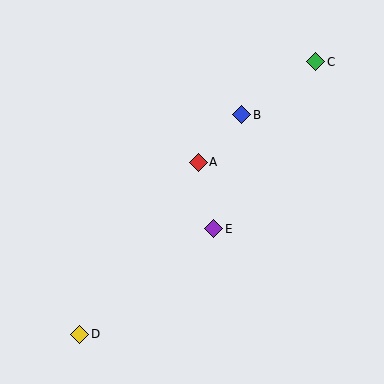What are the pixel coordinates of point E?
Point E is at (214, 229).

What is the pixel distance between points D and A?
The distance between D and A is 209 pixels.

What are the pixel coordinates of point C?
Point C is at (316, 62).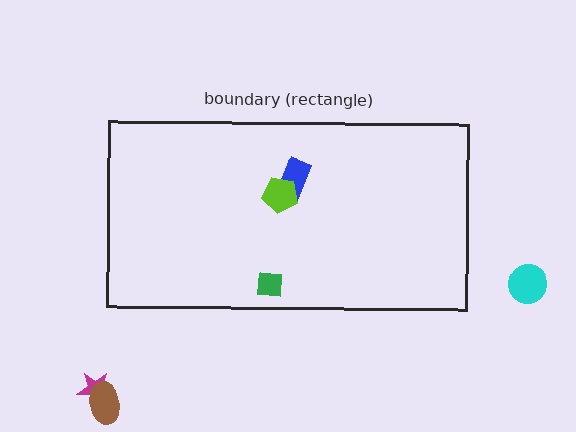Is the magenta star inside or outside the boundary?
Outside.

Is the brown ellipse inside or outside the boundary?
Outside.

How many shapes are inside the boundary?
3 inside, 3 outside.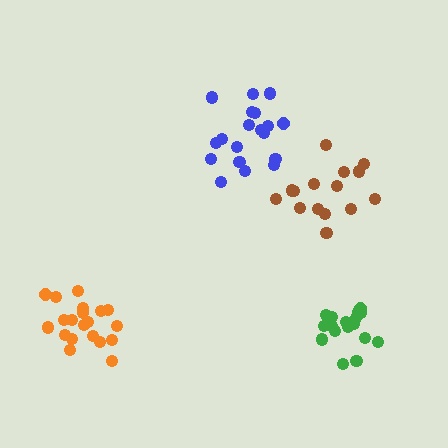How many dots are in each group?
Group 1: 19 dots, Group 2: 17 dots, Group 3: 15 dots, Group 4: 20 dots (71 total).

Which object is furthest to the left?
The orange cluster is leftmost.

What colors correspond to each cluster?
The clusters are colored: blue, green, brown, orange.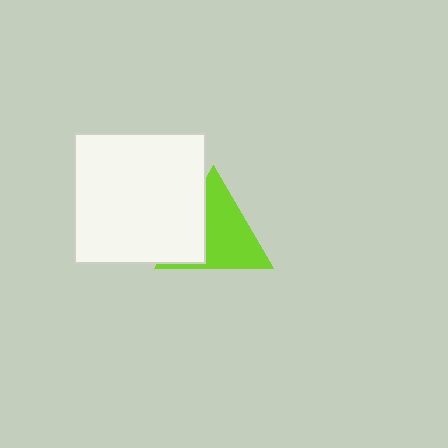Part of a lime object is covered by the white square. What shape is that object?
It is a triangle.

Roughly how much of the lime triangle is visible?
Most of it is visible (roughly 68%).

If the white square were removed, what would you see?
You would see the complete lime triangle.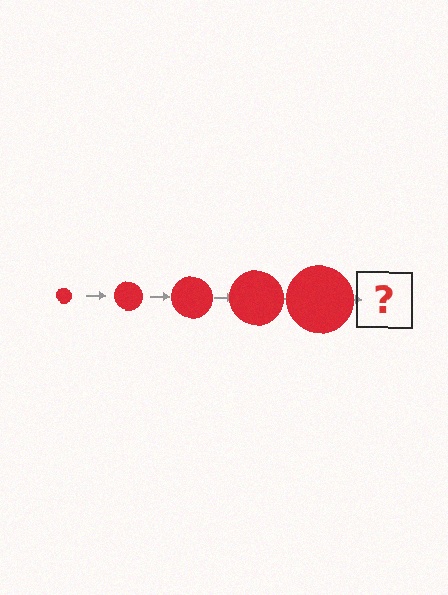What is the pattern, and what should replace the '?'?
The pattern is that the circle gets progressively larger each step. The '?' should be a red circle, larger than the previous one.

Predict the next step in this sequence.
The next step is a red circle, larger than the previous one.